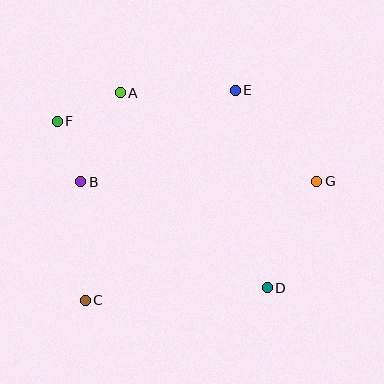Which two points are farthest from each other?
Points D and F are farthest from each other.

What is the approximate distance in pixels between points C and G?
The distance between C and G is approximately 260 pixels.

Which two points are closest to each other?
Points B and F are closest to each other.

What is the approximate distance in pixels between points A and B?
The distance between A and B is approximately 97 pixels.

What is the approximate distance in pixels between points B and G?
The distance between B and G is approximately 236 pixels.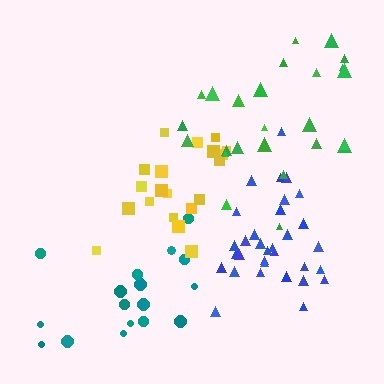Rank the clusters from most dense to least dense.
blue, yellow, green, teal.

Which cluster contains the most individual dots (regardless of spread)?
Blue (33).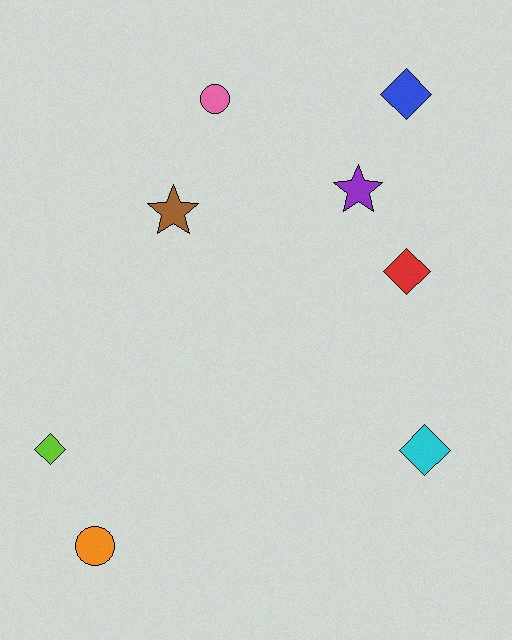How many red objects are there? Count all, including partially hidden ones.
There is 1 red object.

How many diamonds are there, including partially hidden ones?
There are 4 diamonds.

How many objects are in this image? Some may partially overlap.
There are 8 objects.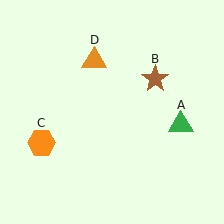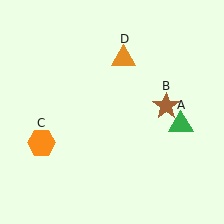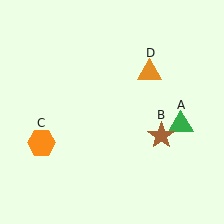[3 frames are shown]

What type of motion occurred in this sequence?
The brown star (object B), orange triangle (object D) rotated clockwise around the center of the scene.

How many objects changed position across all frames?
2 objects changed position: brown star (object B), orange triangle (object D).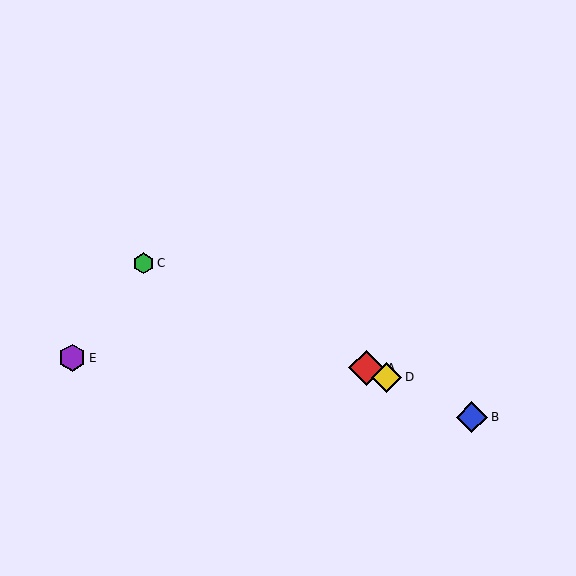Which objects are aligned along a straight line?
Objects A, B, C, D are aligned along a straight line.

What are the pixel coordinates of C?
Object C is at (144, 263).